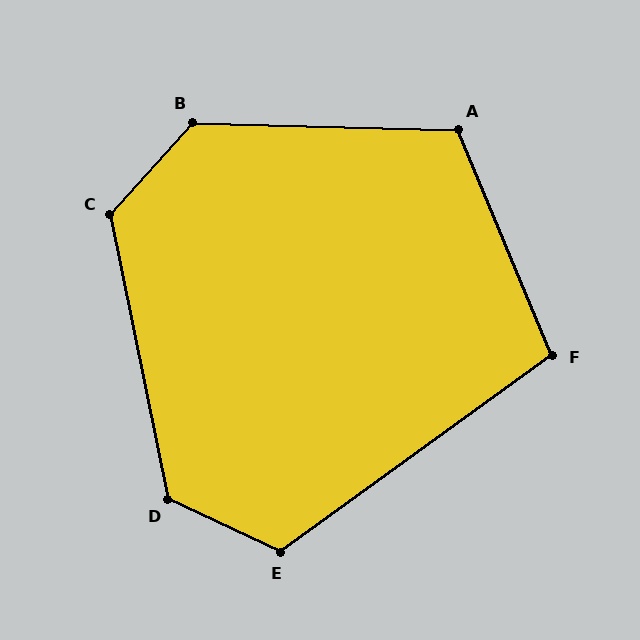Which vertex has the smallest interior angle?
F, at approximately 103 degrees.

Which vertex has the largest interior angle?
B, at approximately 130 degrees.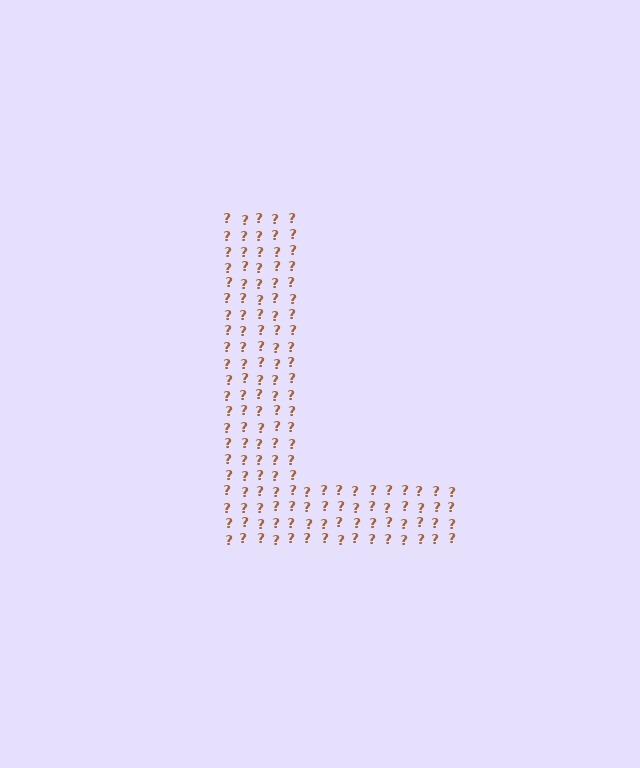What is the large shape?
The large shape is the letter L.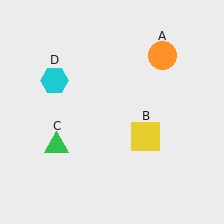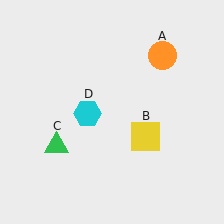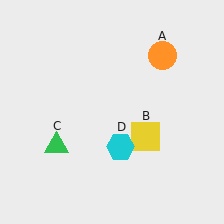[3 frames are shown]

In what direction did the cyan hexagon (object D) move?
The cyan hexagon (object D) moved down and to the right.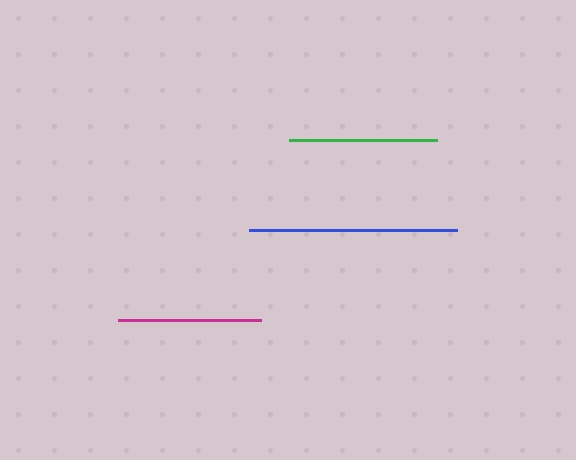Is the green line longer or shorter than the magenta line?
The green line is longer than the magenta line.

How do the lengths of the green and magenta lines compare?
The green and magenta lines are approximately the same length.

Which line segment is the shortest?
The magenta line is the shortest at approximately 143 pixels.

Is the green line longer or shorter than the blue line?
The blue line is longer than the green line.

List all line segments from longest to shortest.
From longest to shortest: blue, green, magenta.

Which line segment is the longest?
The blue line is the longest at approximately 207 pixels.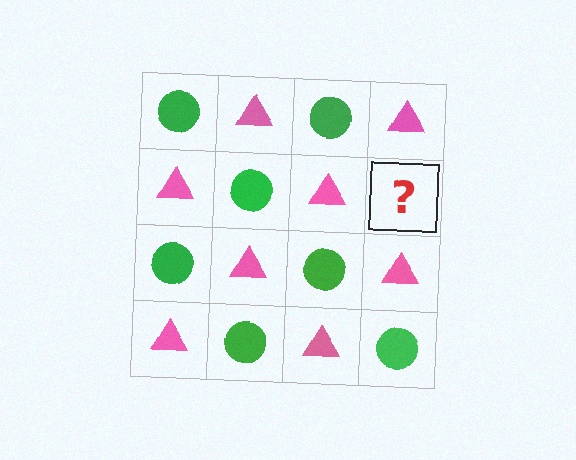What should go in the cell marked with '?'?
The missing cell should contain a green circle.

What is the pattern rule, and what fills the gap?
The rule is that it alternates green circle and pink triangle in a checkerboard pattern. The gap should be filled with a green circle.